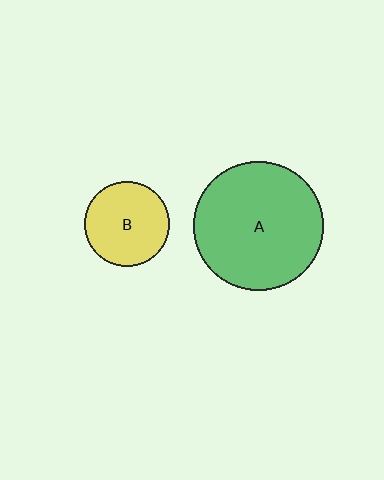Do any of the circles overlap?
No, none of the circles overlap.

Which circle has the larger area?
Circle A (green).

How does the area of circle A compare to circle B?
Approximately 2.3 times.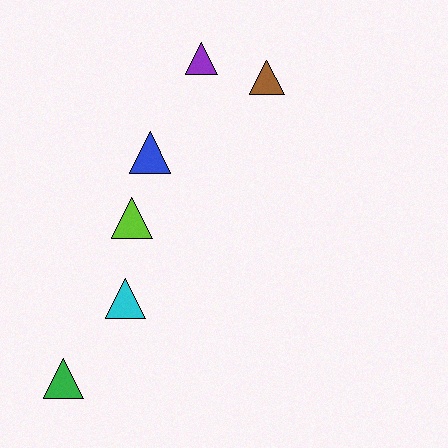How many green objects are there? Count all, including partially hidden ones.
There is 1 green object.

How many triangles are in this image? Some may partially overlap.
There are 6 triangles.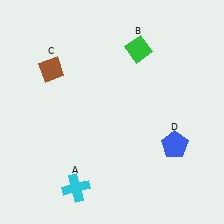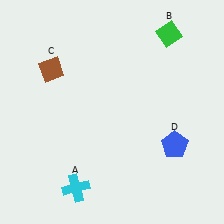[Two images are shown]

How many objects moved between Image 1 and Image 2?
1 object moved between the two images.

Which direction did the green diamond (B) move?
The green diamond (B) moved right.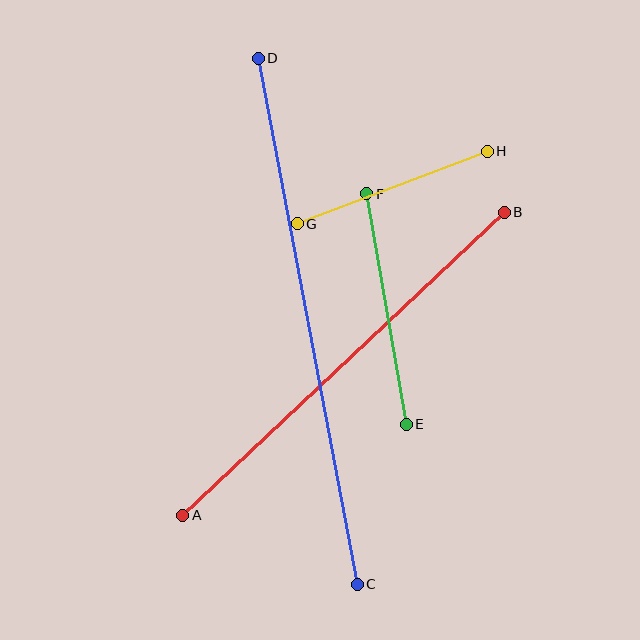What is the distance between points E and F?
The distance is approximately 234 pixels.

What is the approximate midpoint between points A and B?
The midpoint is at approximately (343, 364) pixels.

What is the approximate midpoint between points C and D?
The midpoint is at approximately (308, 321) pixels.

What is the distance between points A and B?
The distance is approximately 442 pixels.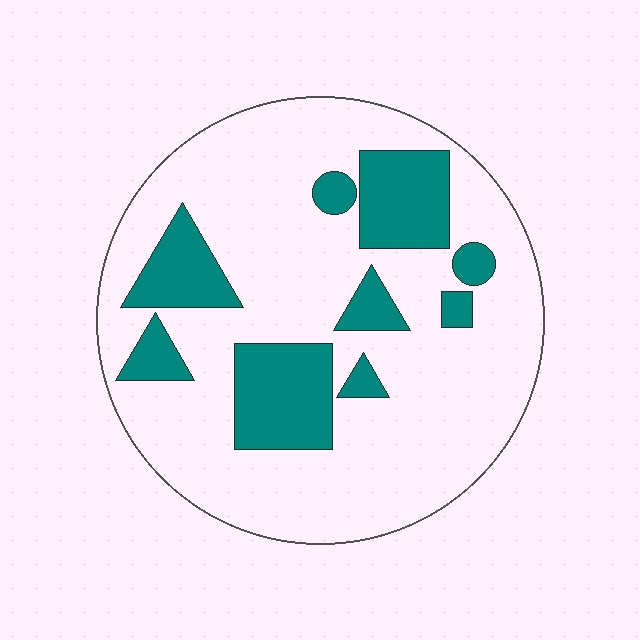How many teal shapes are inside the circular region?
9.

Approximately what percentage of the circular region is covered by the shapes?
Approximately 25%.